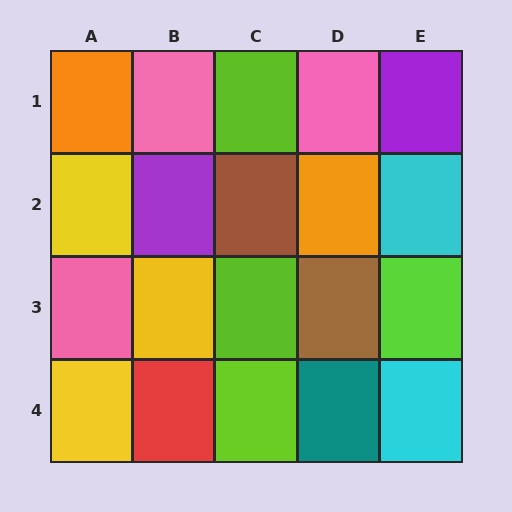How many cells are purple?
2 cells are purple.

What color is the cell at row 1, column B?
Pink.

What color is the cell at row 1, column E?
Purple.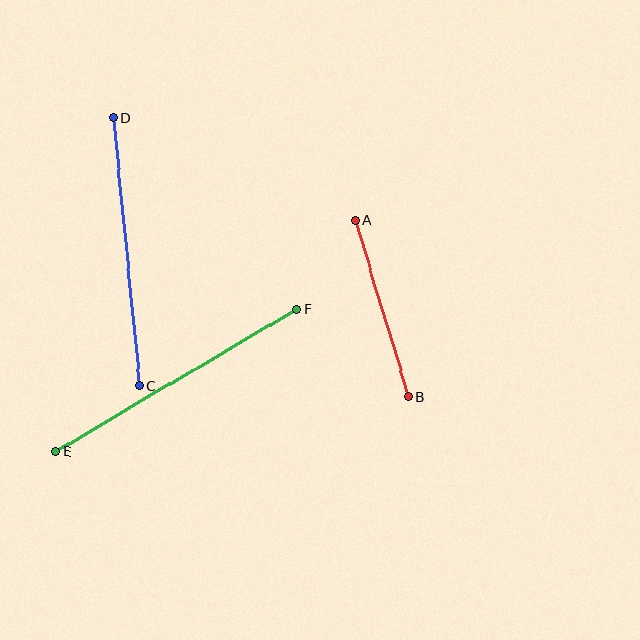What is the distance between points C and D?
The distance is approximately 270 pixels.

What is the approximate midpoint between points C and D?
The midpoint is at approximately (126, 252) pixels.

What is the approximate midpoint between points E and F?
The midpoint is at approximately (176, 380) pixels.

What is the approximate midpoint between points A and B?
The midpoint is at approximately (382, 309) pixels.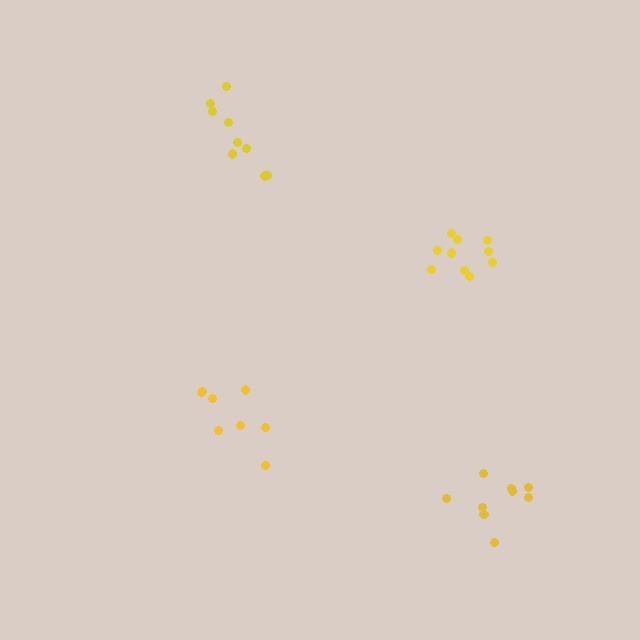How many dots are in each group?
Group 1: 10 dots, Group 2: 9 dots, Group 3: 9 dots, Group 4: 8 dots (36 total).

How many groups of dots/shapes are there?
There are 4 groups.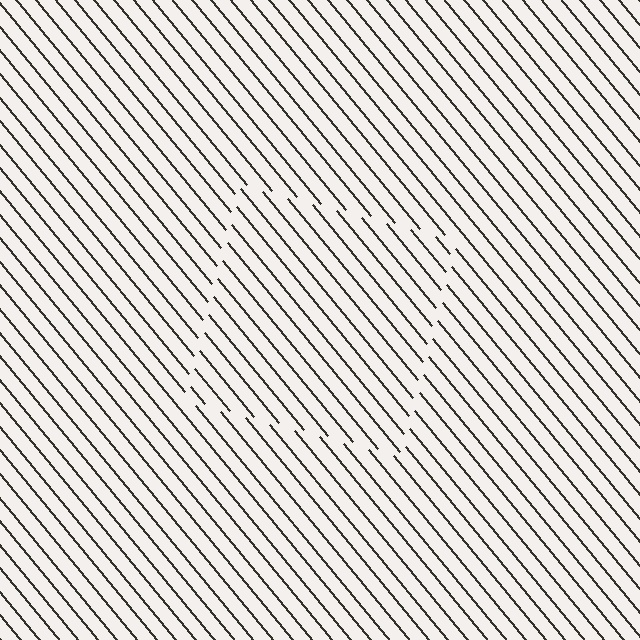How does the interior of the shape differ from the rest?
The interior of the shape contains the same grating, shifted by half a period — the contour is defined by the phase discontinuity where line-ends from the inner and outer gratings abut.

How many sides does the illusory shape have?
4 sides — the line-ends trace a square.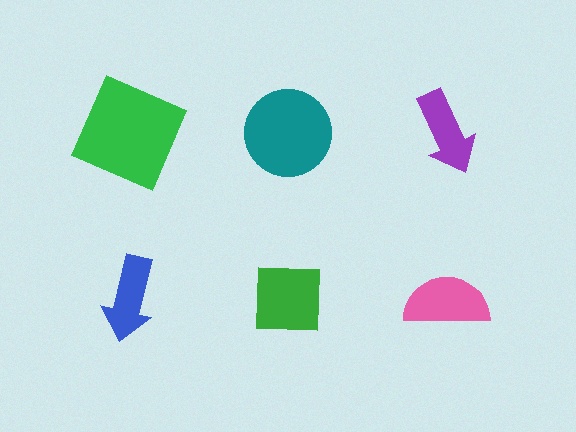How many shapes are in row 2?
3 shapes.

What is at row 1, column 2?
A teal circle.